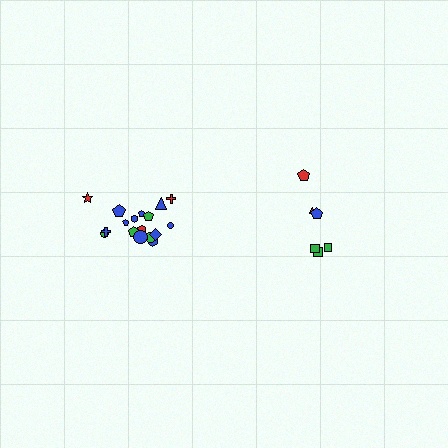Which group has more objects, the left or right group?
The left group.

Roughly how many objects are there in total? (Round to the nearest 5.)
Roughly 25 objects in total.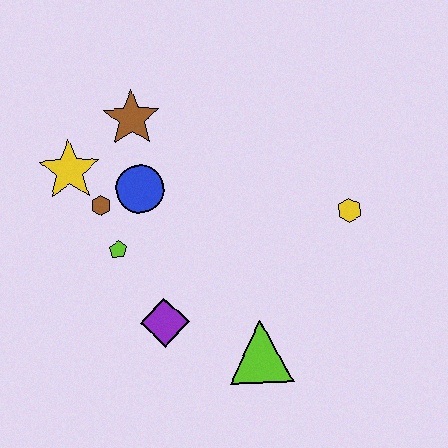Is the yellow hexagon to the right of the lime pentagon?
Yes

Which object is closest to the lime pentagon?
The brown hexagon is closest to the lime pentagon.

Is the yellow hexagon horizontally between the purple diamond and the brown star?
No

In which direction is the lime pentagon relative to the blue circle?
The lime pentagon is below the blue circle.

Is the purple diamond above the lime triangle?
Yes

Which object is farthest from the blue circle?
The yellow hexagon is farthest from the blue circle.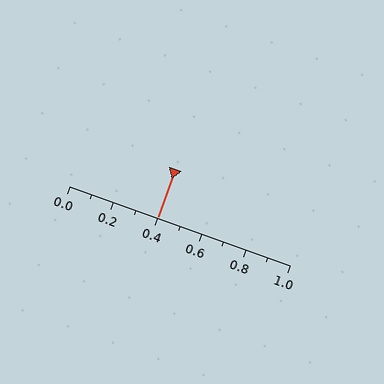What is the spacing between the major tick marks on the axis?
The major ticks are spaced 0.2 apart.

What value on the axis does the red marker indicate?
The marker indicates approximately 0.4.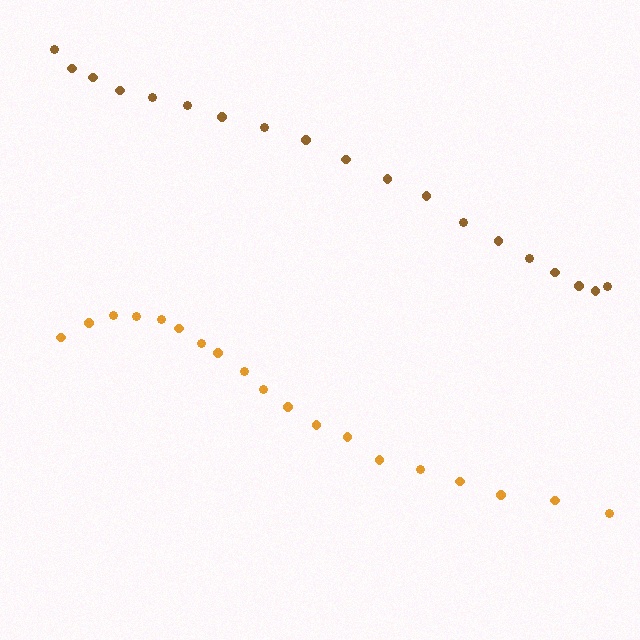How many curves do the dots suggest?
There are 2 distinct paths.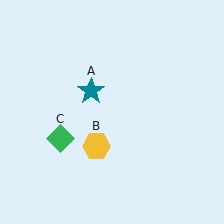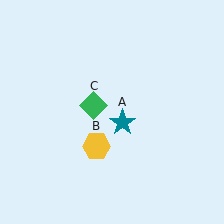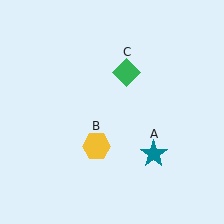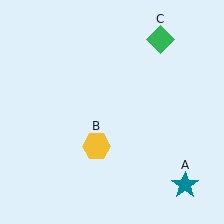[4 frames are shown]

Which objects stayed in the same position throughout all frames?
Yellow hexagon (object B) remained stationary.